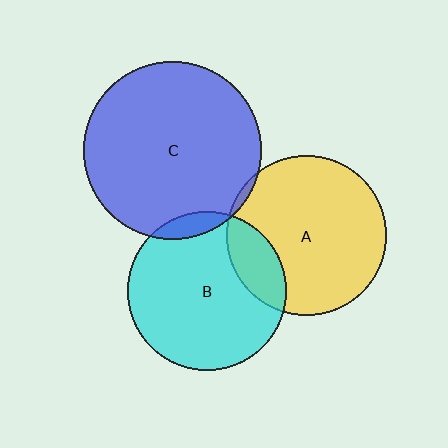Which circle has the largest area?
Circle C (blue).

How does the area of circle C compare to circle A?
Approximately 1.2 times.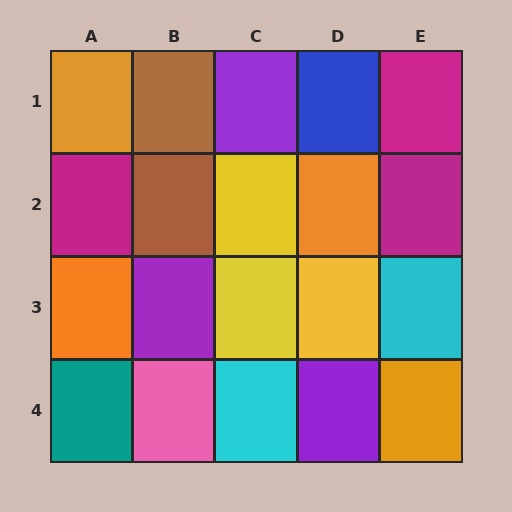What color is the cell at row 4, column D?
Purple.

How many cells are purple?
3 cells are purple.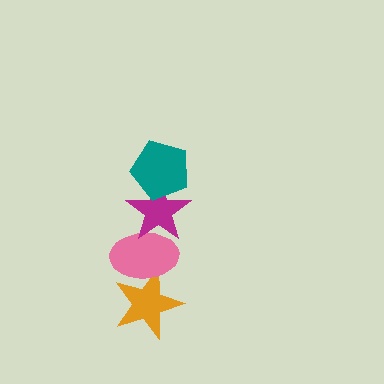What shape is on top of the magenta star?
The teal pentagon is on top of the magenta star.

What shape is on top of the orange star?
The pink ellipse is on top of the orange star.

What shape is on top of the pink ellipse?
The magenta star is on top of the pink ellipse.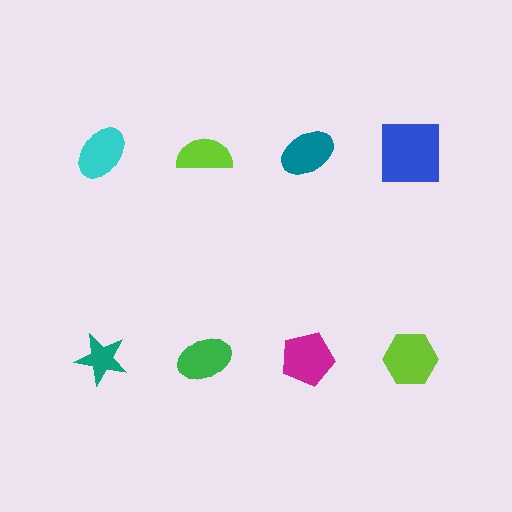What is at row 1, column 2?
A lime semicircle.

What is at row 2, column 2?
A green ellipse.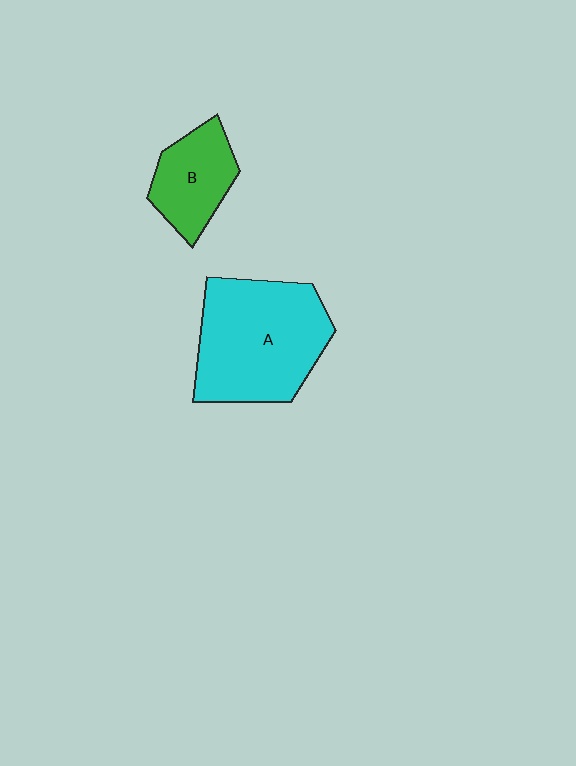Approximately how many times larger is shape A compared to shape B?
Approximately 2.1 times.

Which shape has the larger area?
Shape A (cyan).